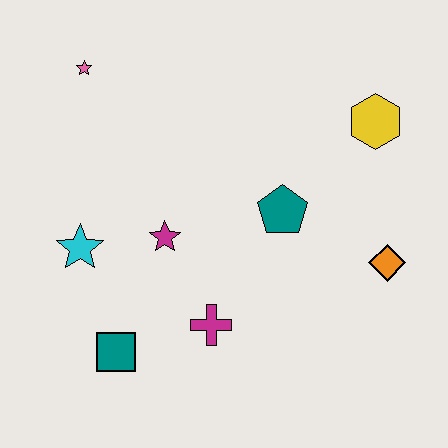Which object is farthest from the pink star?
The orange diamond is farthest from the pink star.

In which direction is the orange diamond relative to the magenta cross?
The orange diamond is to the right of the magenta cross.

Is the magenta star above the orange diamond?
Yes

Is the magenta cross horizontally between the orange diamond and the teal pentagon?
No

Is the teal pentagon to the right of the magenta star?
Yes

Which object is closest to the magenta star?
The cyan star is closest to the magenta star.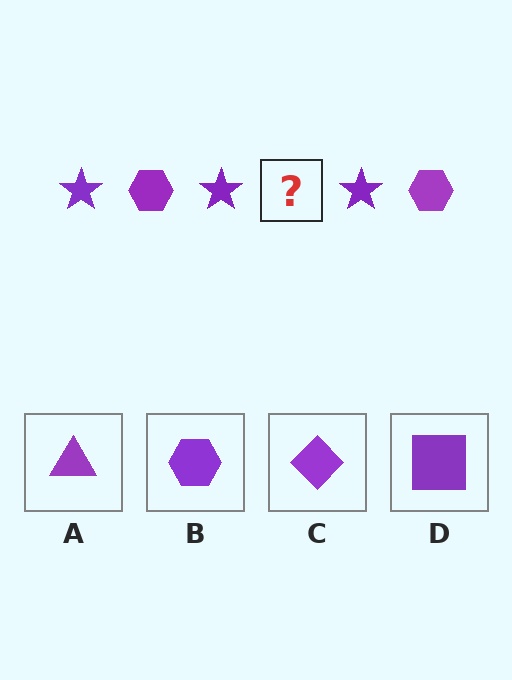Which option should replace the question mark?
Option B.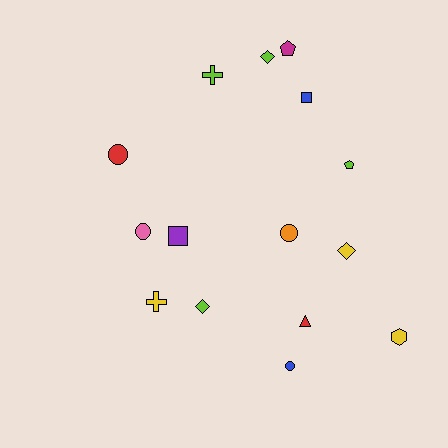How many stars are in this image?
There are no stars.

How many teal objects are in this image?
There are no teal objects.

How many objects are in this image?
There are 15 objects.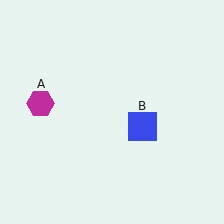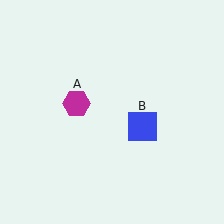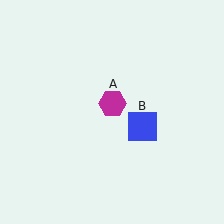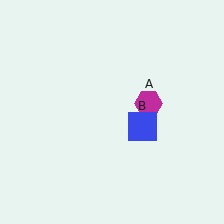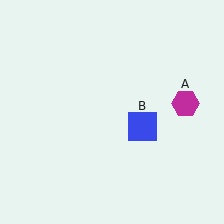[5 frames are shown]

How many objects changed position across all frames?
1 object changed position: magenta hexagon (object A).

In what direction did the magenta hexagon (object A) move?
The magenta hexagon (object A) moved right.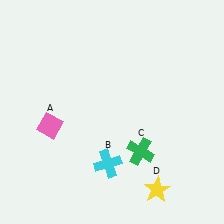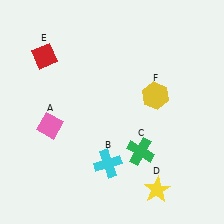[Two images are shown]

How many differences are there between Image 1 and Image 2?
There are 2 differences between the two images.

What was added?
A red diamond (E), a yellow hexagon (F) were added in Image 2.